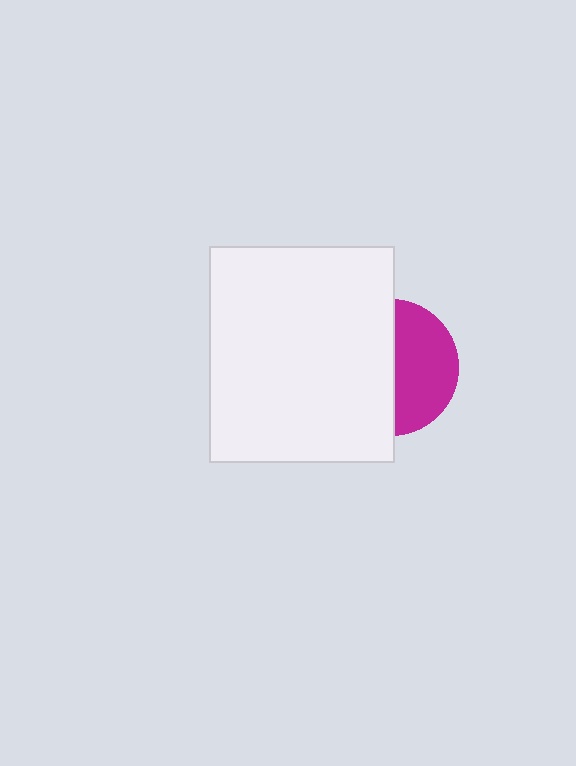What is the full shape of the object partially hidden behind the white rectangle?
The partially hidden object is a magenta circle.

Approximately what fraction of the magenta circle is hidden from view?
Roughly 55% of the magenta circle is hidden behind the white rectangle.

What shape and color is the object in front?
The object in front is a white rectangle.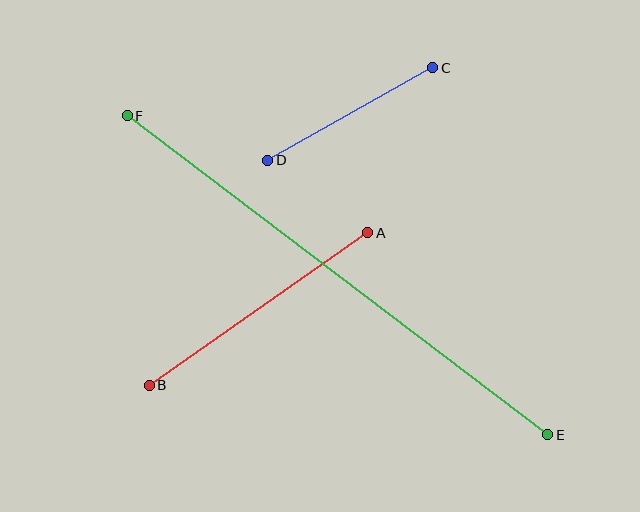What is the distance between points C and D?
The distance is approximately 189 pixels.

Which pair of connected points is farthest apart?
Points E and F are farthest apart.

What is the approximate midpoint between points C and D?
The midpoint is at approximately (350, 114) pixels.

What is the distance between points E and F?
The distance is approximately 528 pixels.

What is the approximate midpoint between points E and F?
The midpoint is at approximately (337, 275) pixels.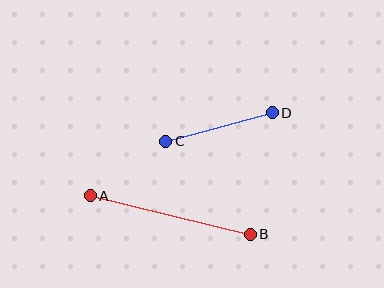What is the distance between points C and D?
The distance is approximately 110 pixels.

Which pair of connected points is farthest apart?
Points A and B are farthest apart.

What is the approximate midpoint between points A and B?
The midpoint is at approximately (170, 215) pixels.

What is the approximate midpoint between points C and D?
The midpoint is at approximately (219, 127) pixels.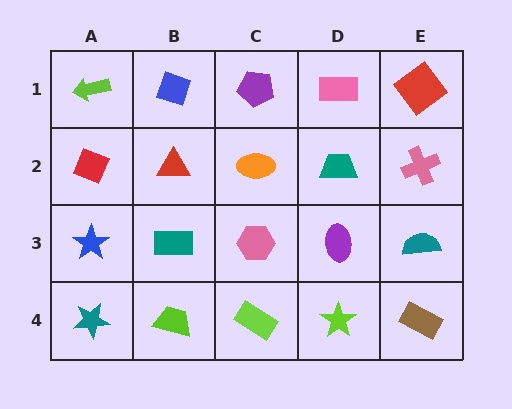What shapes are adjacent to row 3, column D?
A teal trapezoid (row 2, column D), a lime star (row 4, column D), a pink hexagon (row 3, column C), a teal semicircle (row 3, column E).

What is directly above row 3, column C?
An orange ellipse.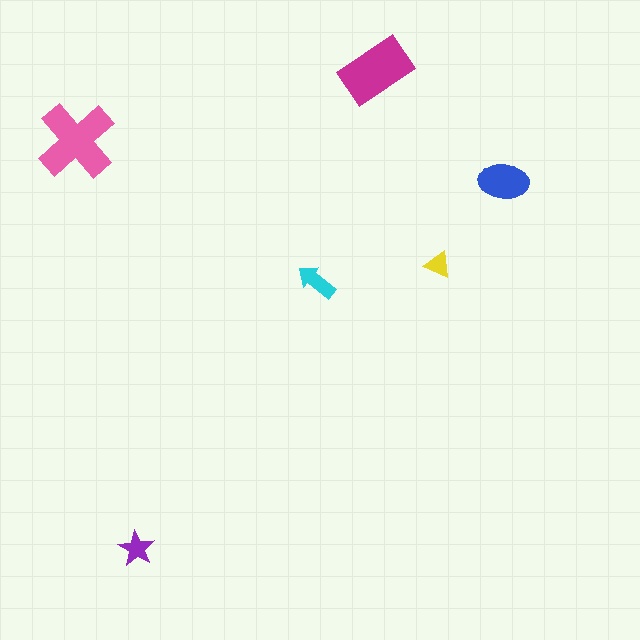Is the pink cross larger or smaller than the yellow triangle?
Larger.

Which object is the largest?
The pink cross.